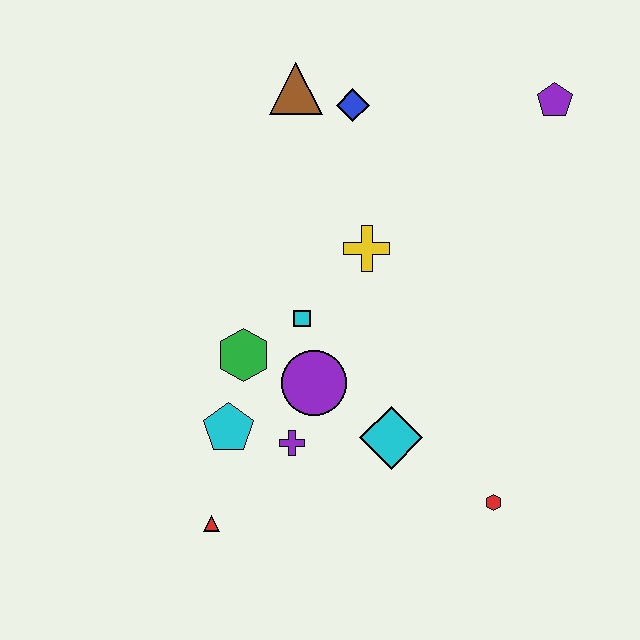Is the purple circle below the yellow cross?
Yes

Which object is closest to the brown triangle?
The blue diamond is closest to the brown triangle.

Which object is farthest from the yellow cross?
The red triangle is farthest from the yellow cross.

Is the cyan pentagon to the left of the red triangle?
No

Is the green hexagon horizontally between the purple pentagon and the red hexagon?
No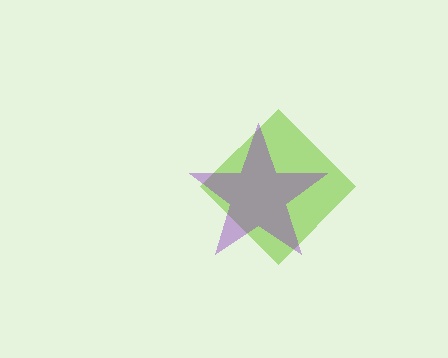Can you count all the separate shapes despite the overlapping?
Yes, there are 2 separate shapes.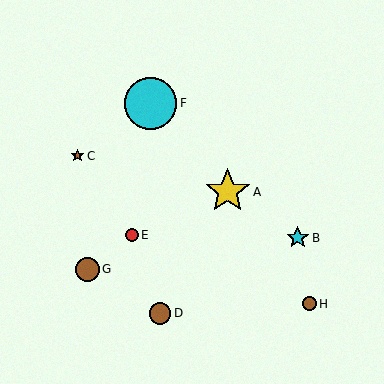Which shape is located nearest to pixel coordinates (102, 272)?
The brown circle (labeled G) at (87, 270) is nearest to that location.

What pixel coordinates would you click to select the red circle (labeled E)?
Click at (132, 235) to select the red circle E.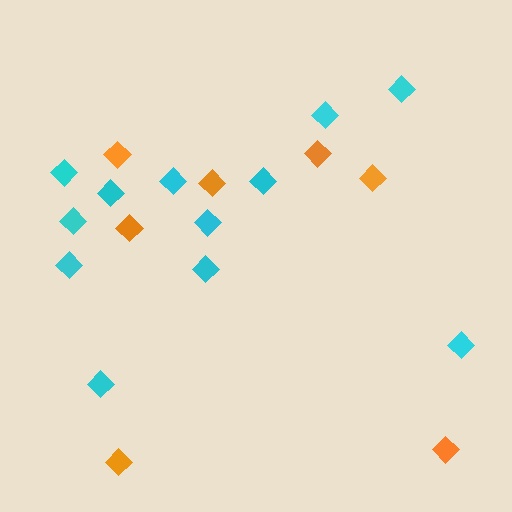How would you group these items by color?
There are 2 groups: one group of cyan diamonds (12) and one group of orange diamonds (7).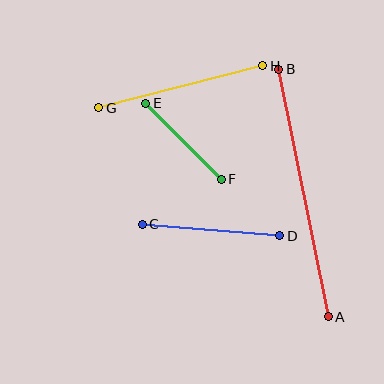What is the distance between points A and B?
The distance is approximately 252 pixels.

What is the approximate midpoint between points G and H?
The midpoint is at approximately (181, 87) pixels.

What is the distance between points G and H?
The distance is approximately 169 pixels.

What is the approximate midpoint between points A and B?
The midpoint is at approximately (303, 193) pixels.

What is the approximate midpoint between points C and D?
The midpoint is at approximately (211, 230) pixels.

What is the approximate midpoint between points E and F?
The midpoint is at approximately (183, 141) pixels.